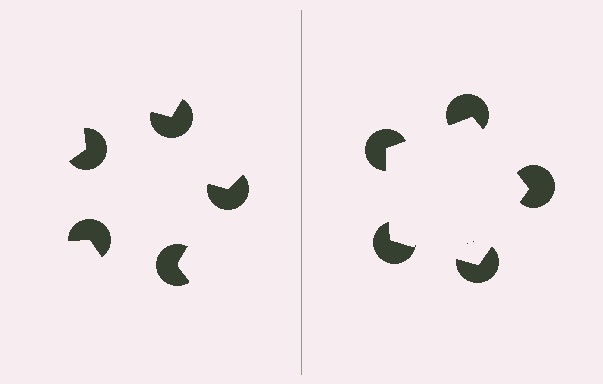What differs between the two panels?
The pac-man discs are positioned identically on both sides; only the wedge orientations differ. On the right they align to a pentagon; on the left they are misaligned.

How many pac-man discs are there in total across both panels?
10 — 5 on each side.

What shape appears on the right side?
An illusory pentagon.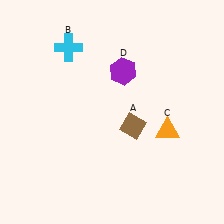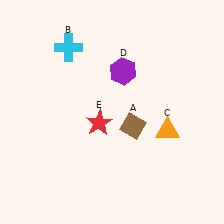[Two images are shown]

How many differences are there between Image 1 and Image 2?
There is 1 difference between the two images.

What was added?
A red star (E) was added in Image 2.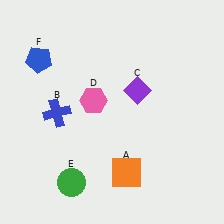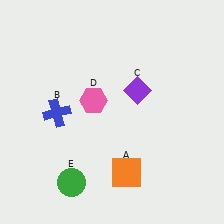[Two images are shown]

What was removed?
The blue pentagon (F) was removed in Image 2.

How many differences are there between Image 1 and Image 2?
There is 1 difference between the two images.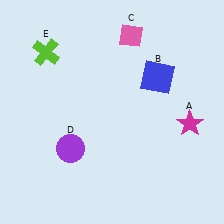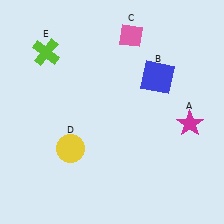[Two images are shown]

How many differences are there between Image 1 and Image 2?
There is 1 difference between the two images.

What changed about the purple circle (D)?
In Image 1, D is purple. In Image 2, it changed to yellow.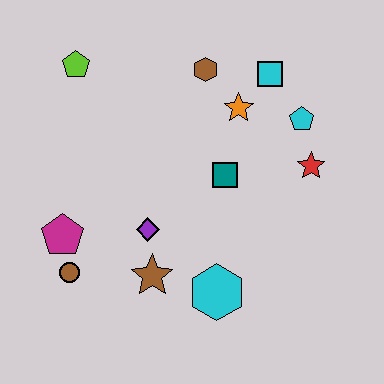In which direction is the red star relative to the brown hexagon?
The red star is to the right of the brown hexagon.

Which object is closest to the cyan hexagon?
The brown star is closest to the cyan hexagon.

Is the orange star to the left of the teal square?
No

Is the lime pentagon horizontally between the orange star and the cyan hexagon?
No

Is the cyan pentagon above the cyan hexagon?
Yes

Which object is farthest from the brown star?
The cyan square is farthest from the brown star.